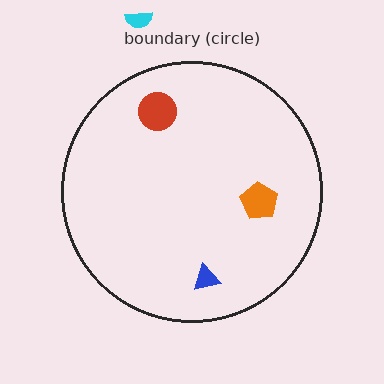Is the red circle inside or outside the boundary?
Inside.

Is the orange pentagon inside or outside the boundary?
Inside.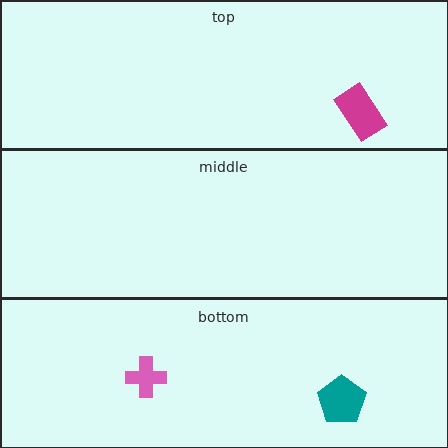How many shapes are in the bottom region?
2.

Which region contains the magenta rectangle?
The top region.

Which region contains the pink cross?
The bottom region.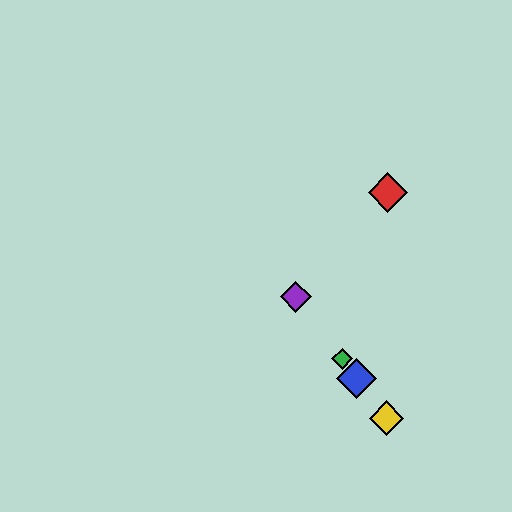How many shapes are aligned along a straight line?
4 shapes (the blue diamond, the green diamond, the yellow diamond, the purple diamond) are aligned along a straight line.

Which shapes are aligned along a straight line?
The blue diamond, the green diamond, the yellow diamond, the purple diamond are aligned along a straight line.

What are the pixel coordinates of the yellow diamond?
The yellow diamond is at (386, 418).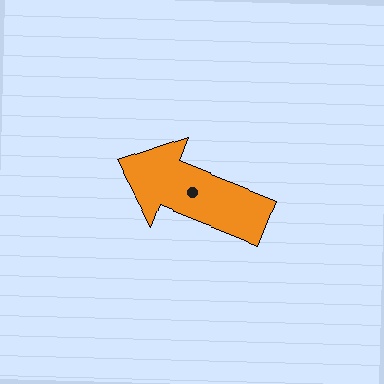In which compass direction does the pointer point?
West.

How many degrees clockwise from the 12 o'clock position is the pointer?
Approximately 292 degrees.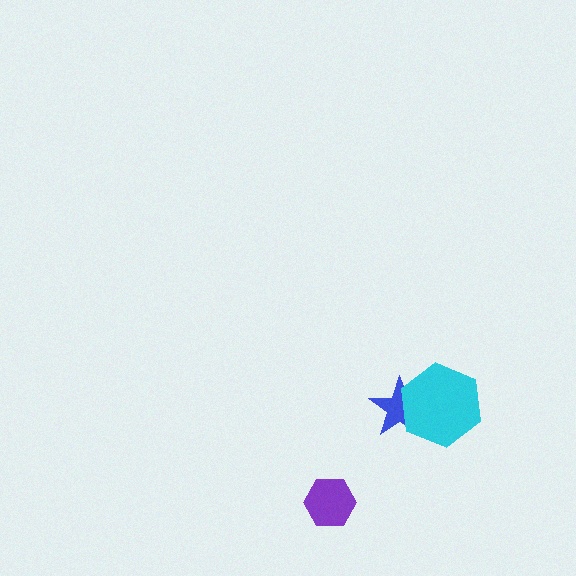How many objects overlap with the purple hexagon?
0 objects overlap with the purple hexagon.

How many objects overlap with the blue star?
1 object overlaps with the blue star.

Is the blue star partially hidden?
Yes, it is partially covered by another shape.